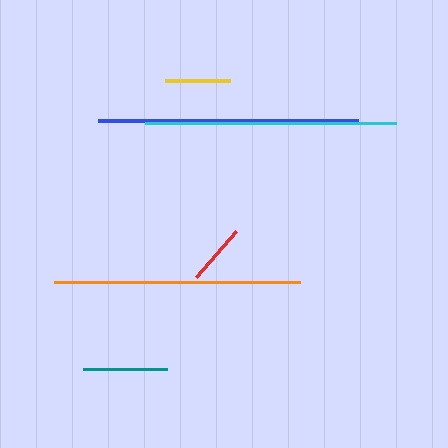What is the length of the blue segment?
The blue segment is approximately 260 pixels long.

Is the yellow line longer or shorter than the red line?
The yellow line is longer than the red line.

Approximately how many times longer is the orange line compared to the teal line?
The orange line is approximately 2.9 times the length of the teal line.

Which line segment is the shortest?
The red line is the shortest at approximately 61 pixels.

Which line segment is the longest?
The blue line is the longest at approximately 260 pixels.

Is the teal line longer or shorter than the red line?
The teal line is longer than the red line.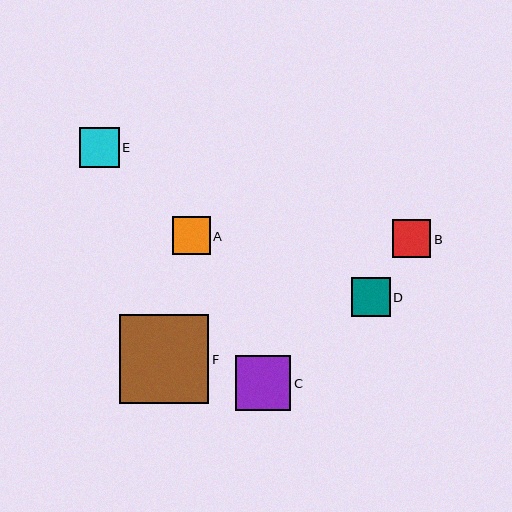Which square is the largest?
Square F is the largest with a size of approximately 89 pixels.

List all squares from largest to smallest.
From largest to smallest: F, C, E, D, B, A.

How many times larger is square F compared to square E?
Square F is approximately 2.3 times the size of square E.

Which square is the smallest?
Square A is the smallest with a size of approximately 38 pixels.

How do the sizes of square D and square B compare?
Square D and square B are approximately the same size.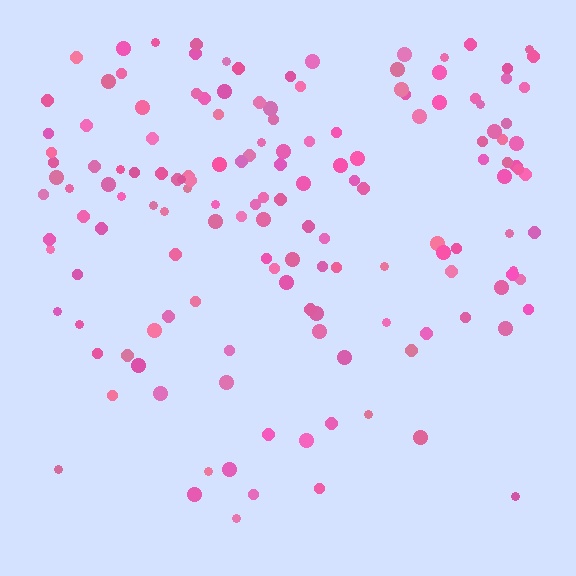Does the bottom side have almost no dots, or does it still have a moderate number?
Still a moderate number, just noticeably fewer than the top.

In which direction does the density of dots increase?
From bottom to top, with the top side densest.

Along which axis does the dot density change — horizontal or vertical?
Vertical.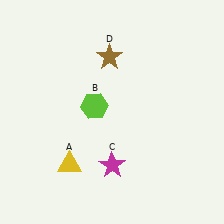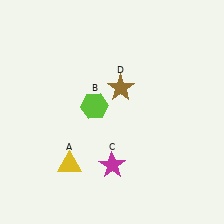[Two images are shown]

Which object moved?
The brown star (D) moved down.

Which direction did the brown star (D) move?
The brown star (D) moved down.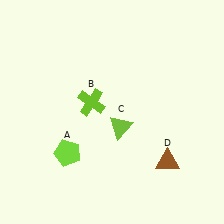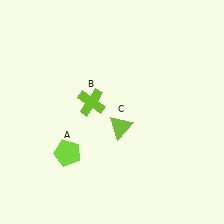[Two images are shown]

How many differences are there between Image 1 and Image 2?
There is 1 difference between the two images.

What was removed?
The brown triangle (D) was removed in Image 2.